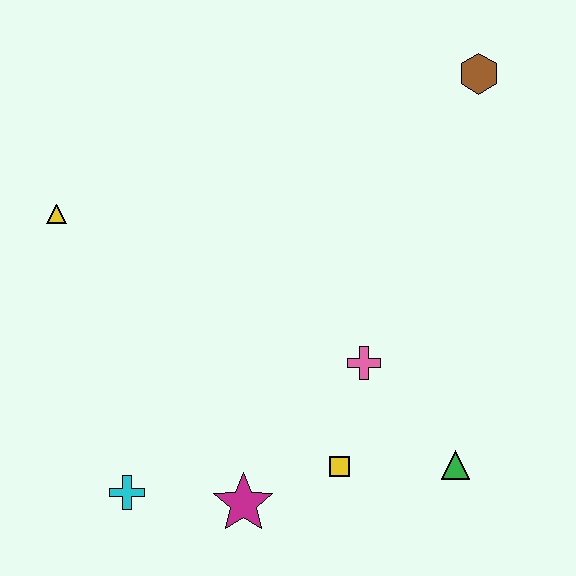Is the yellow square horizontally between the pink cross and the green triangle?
No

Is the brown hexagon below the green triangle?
No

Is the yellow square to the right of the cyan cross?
Yes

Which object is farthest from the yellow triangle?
The green triangle is farthest from the yellow triangle.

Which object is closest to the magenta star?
The yellow square is closest to the magenta star.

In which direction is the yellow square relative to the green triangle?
The yellow square is to the left of the green triangle.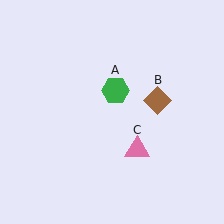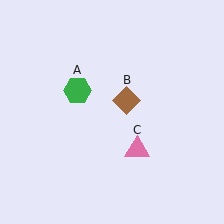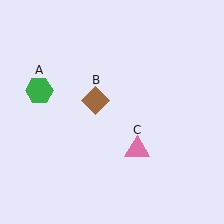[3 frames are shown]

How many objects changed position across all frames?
2 objects changed position: green hexagon (object A), brown diamond (object B).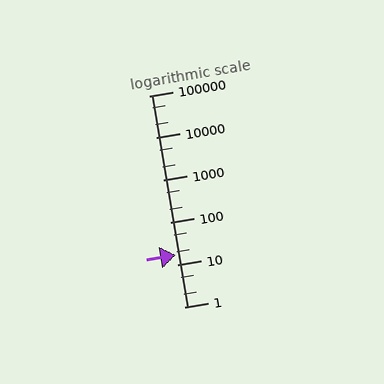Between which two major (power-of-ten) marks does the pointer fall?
The pointer is between 10 and 100.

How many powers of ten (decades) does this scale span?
The scale spans 5 decades, from 1 to 100000.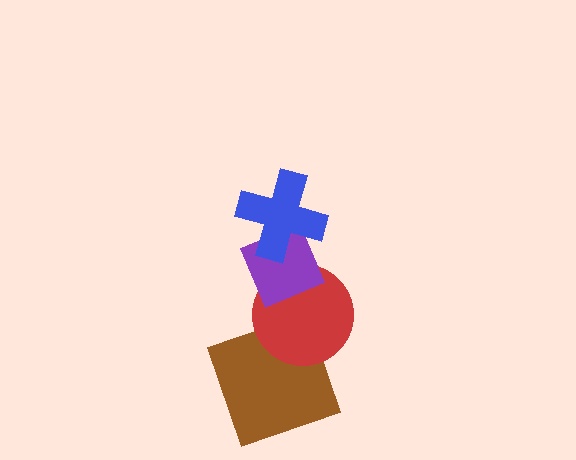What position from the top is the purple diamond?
The purple diamond is 2nd from the top.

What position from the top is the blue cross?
The blue cross is 1st from the top.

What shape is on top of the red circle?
The purple diamond is on top of the red circle.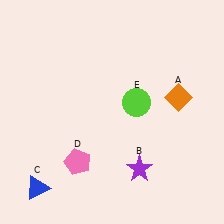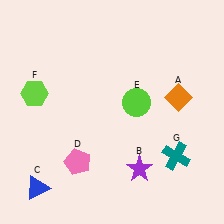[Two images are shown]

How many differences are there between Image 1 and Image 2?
There are 2 differences between the two images.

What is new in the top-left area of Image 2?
A lime hexagon (F) was added in the top-left area of Image 2.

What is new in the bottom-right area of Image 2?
A teal cross (G) was added in the bottom-right area of Image 2.